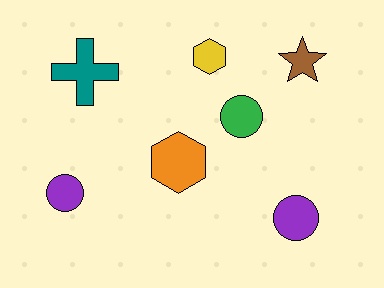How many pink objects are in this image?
There are no pink objects.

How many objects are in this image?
There are 7 objects.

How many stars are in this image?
There is 1 star.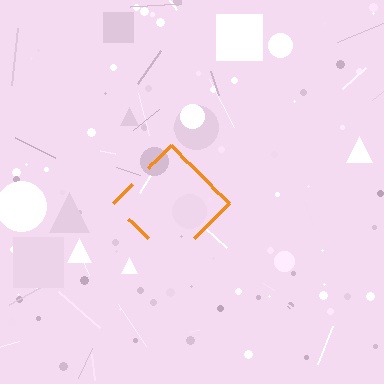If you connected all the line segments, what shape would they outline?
They would outline a diamond.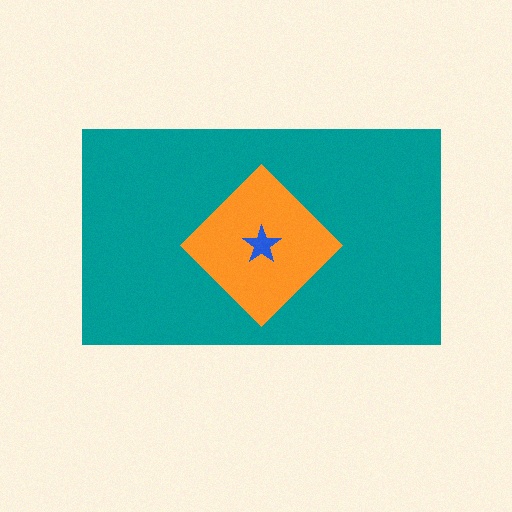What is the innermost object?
The blue star.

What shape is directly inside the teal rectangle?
The orange diamond.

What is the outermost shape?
The teal rectangle.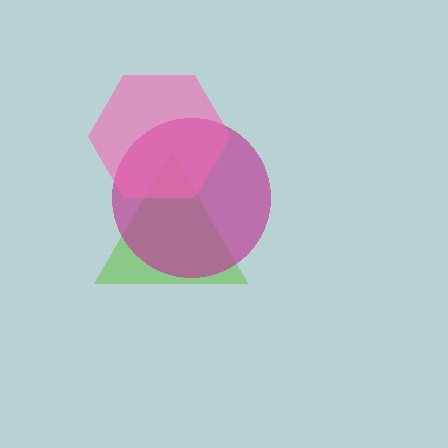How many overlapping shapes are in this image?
There are 3 overlapping shapes in the image.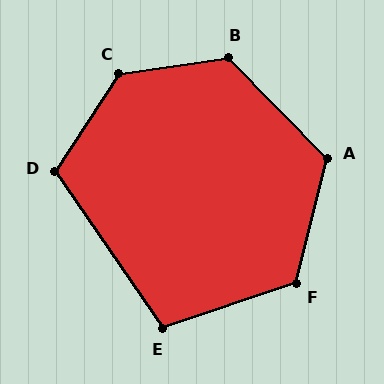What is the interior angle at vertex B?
Approximately 126 degrees (obtuse).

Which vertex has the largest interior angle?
C, at approximately 131 degrees.